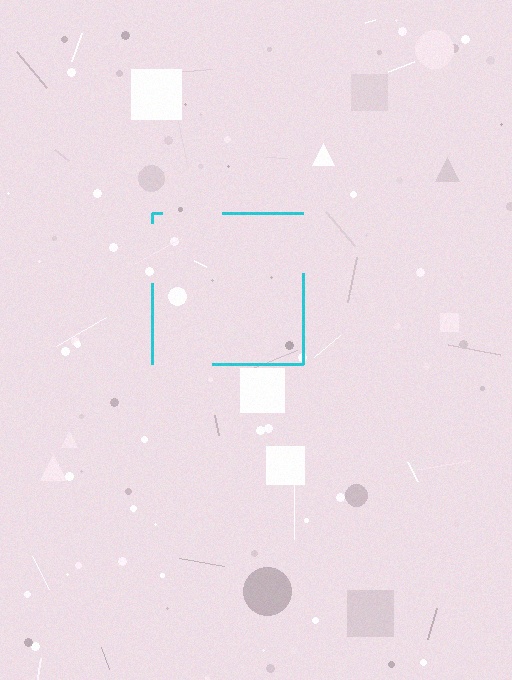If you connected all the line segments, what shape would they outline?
They would outline a square.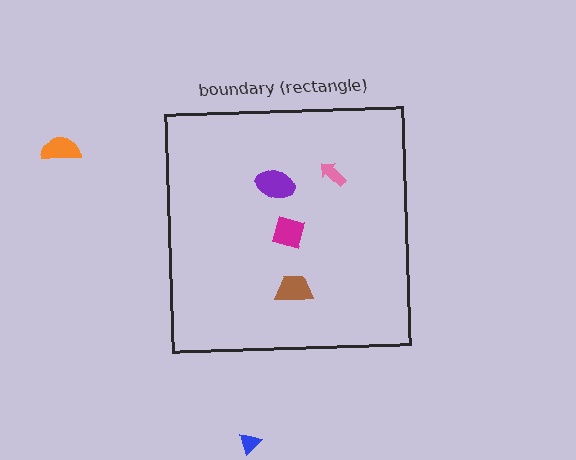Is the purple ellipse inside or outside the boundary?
Inside.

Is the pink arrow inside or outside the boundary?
Inside.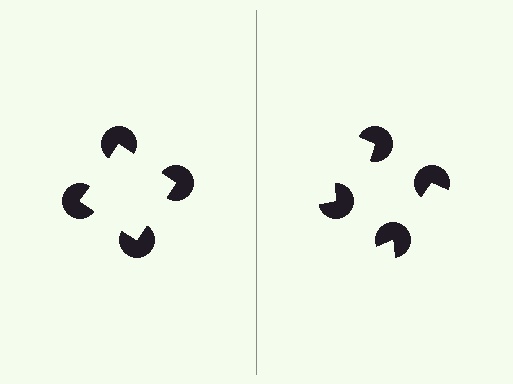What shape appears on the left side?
An illusory square.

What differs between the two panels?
The pac-man discs are positioned identically on both sides; only the wedge orientations differ. On the left they align to a square; on the right they are misaligned.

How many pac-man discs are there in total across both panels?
8 — 4 on each side.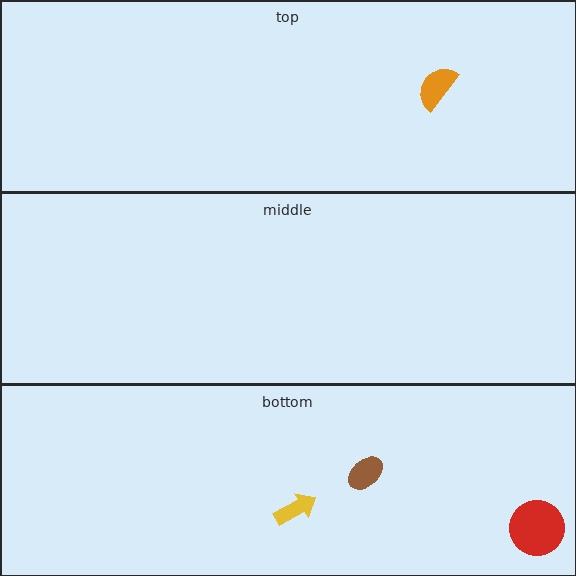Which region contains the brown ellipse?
The bottom region.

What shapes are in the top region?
The orange semicircle.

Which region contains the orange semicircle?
The top region.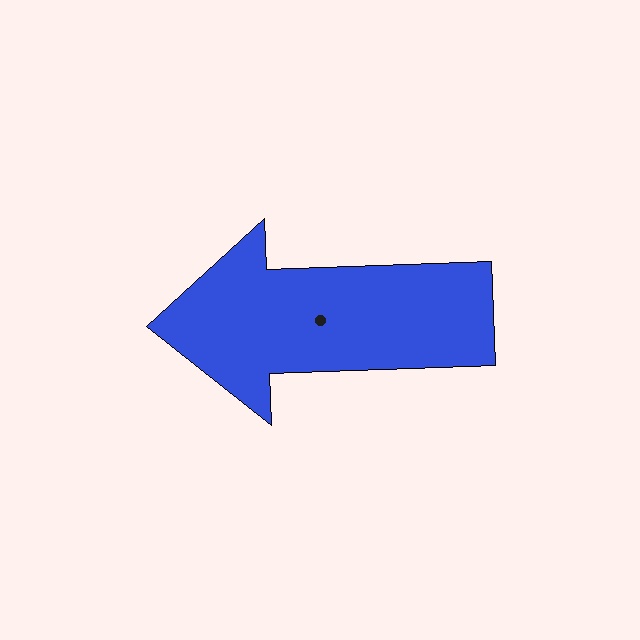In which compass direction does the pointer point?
West.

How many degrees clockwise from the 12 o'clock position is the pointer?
Approximately 268 degrees.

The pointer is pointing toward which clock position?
Roughly 9 o'clock.